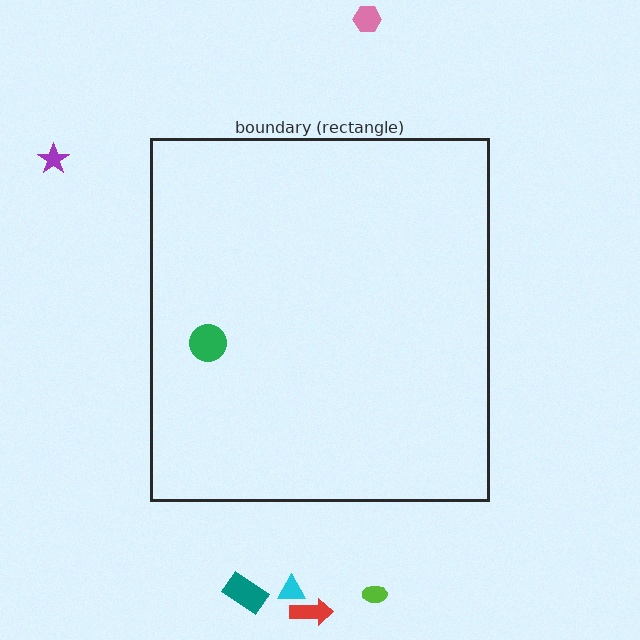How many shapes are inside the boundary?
1 inside, 6 outside.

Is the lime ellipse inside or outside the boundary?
Outside.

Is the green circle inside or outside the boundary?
Inside.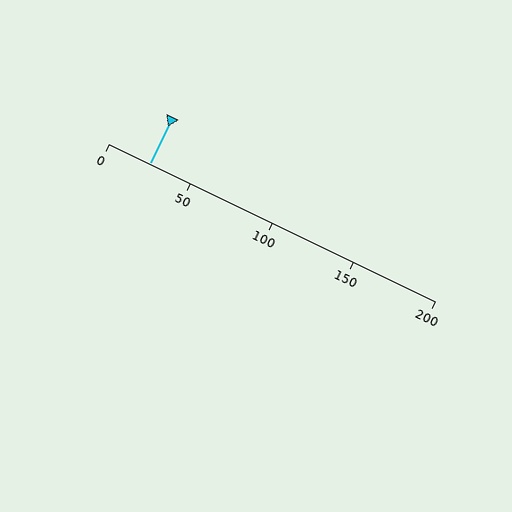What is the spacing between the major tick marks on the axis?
The major ticks are spaced 50 apart.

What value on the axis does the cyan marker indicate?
The marker indicates approximately 25.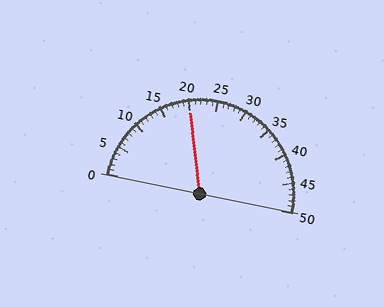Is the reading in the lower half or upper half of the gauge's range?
The reading is in the lower half of the range (0 to 50).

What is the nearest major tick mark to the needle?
The nearest major tick mark is 20.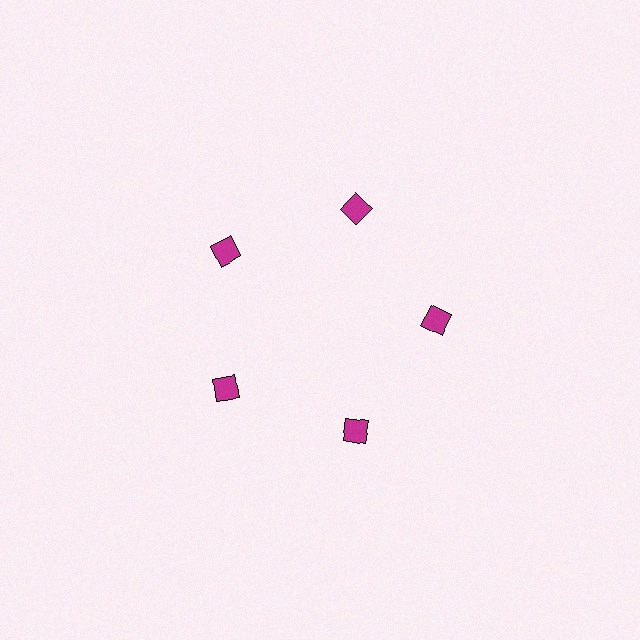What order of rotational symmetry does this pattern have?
This pattern has 5-fold rotational symmetry.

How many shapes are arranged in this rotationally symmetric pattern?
There are 5 shapes, arranged in 5 groups of 1.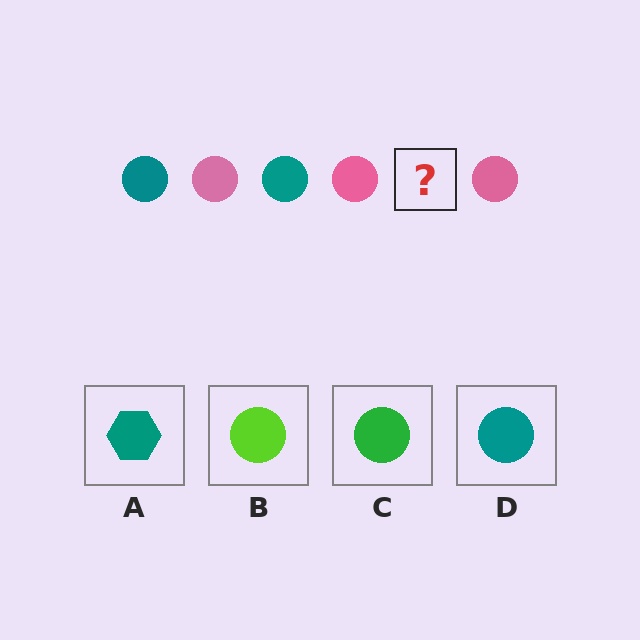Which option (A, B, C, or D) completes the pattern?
D.